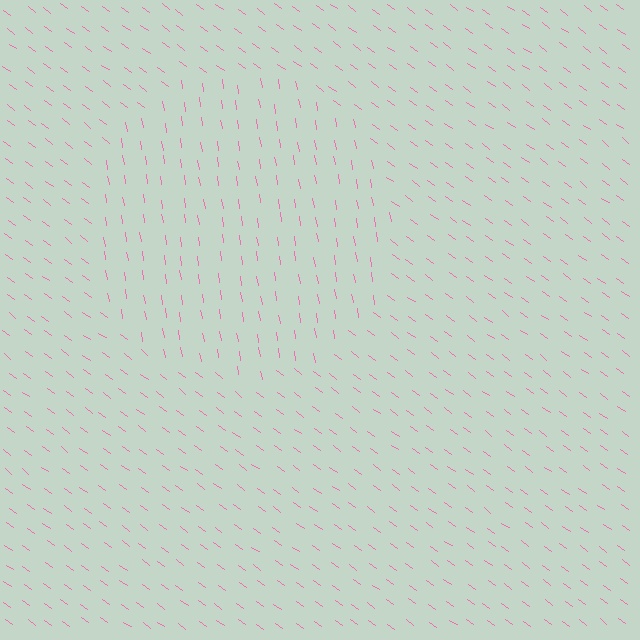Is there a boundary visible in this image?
Yes, there is a texture boundary formed by a change in line orientation.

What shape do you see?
I see a circle.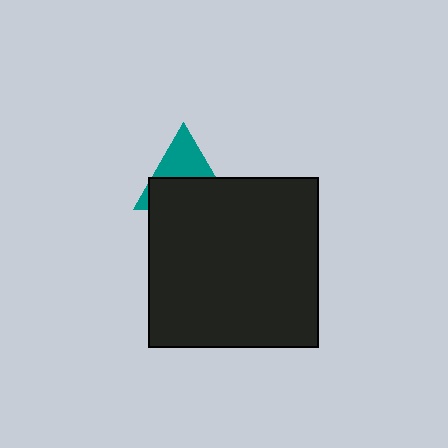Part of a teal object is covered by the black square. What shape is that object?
It is a triangle.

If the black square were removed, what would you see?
You would see the complete teal triangle.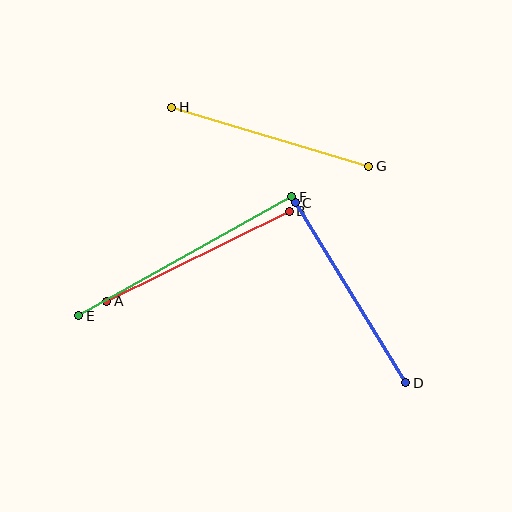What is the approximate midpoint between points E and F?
The midpoint is at approximately (185, 256) pixels.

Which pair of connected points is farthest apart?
Points E and F are farthest apart.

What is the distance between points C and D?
The distance is approximately 211 pixels.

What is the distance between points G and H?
The distance is approximately 206 pixels.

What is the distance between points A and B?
The distance is approximately 204 pixels.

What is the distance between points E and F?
The distance is approximately 244 pixels.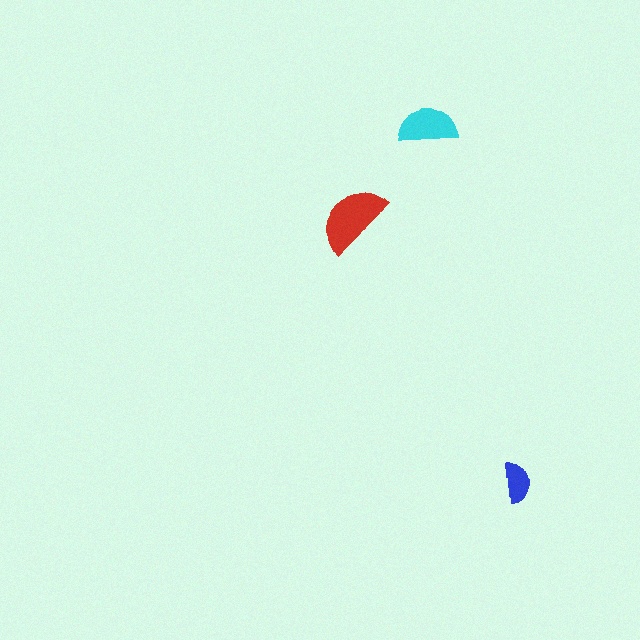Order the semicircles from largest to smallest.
the red one, the cyan one, the blue one.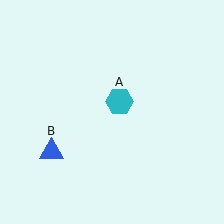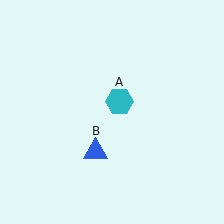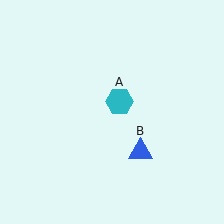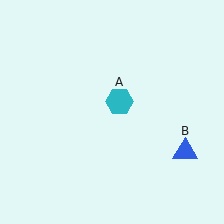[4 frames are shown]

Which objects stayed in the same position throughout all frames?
Cyan hexagon (object A) remained stationary.